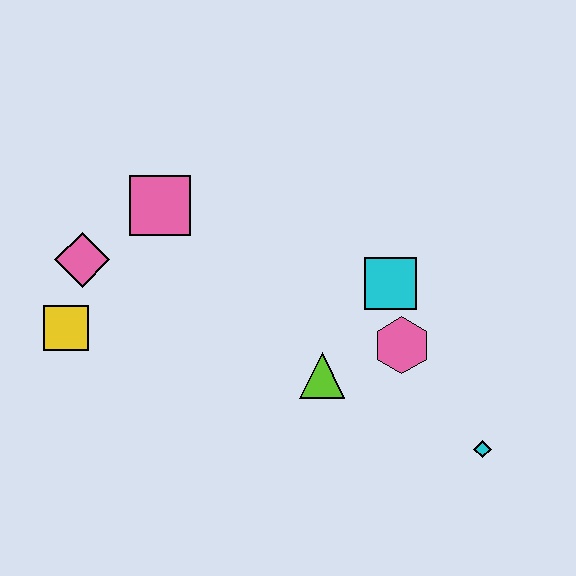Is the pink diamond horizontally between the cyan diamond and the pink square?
No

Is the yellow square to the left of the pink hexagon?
Yes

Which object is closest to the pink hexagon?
The cyan square is closest to the pink hexagon.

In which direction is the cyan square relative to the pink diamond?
The cyan square is to the right of the pink diamond.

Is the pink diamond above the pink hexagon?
Yes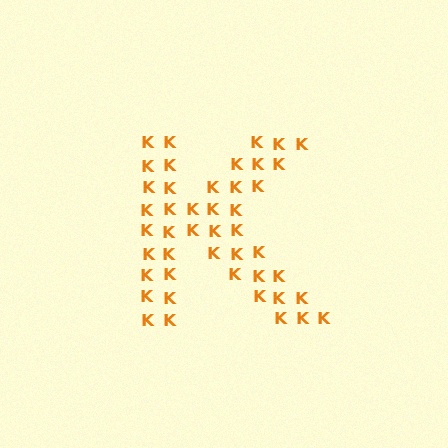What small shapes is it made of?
It is made of small letter K's.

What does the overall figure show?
The overall figure shows the letter K.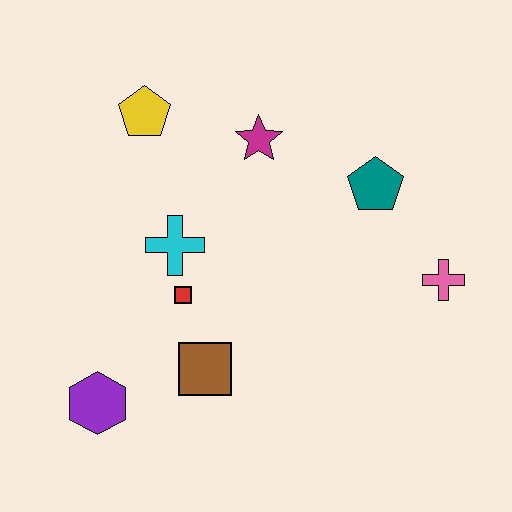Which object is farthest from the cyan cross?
The pink cross is farthest from the cyan cross.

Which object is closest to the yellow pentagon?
The magenta star is closest to the yellow pentagon.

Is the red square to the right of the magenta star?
No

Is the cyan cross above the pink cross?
Yes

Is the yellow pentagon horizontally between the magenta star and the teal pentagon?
No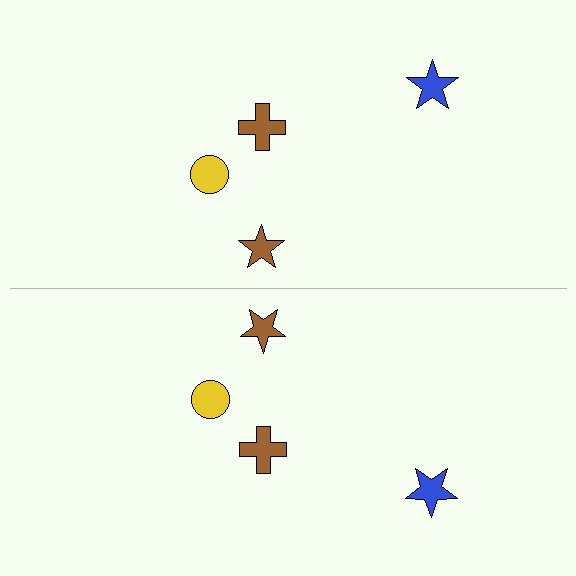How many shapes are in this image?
There are 8 shapes in this image.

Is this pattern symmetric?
Yes, this pattern has bilateral (reflection) symmetry.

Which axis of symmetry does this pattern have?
The pattern has a horizontal axis of symmetry running through the center of the image.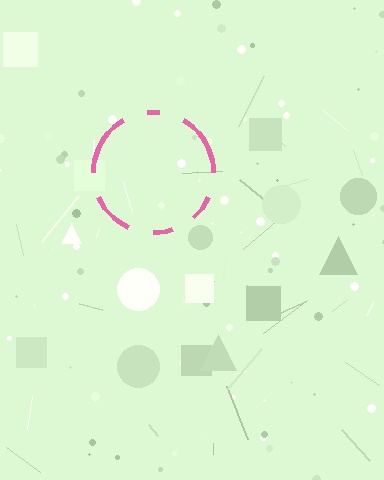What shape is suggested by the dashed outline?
The dashed outline suggests a circle.